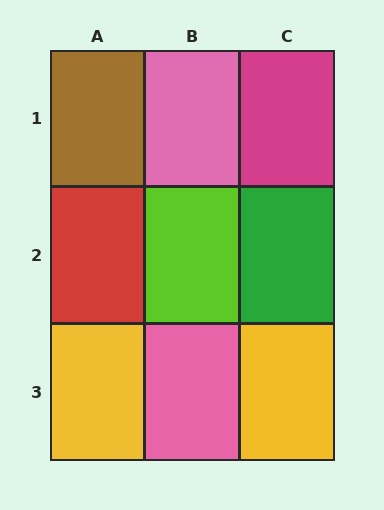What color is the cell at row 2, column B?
Lime.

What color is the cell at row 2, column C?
Green.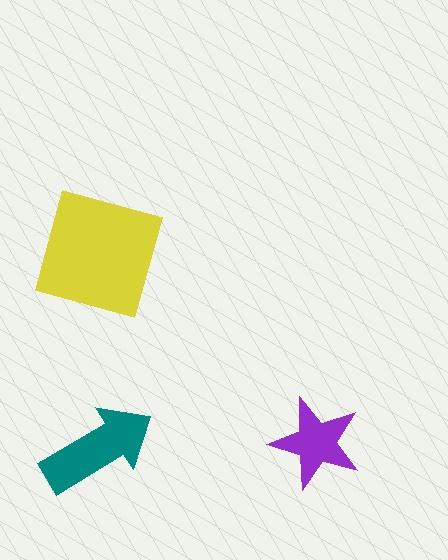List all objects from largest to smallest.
The yellow square, the teal arrow, the purple star.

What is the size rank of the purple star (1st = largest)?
3rd.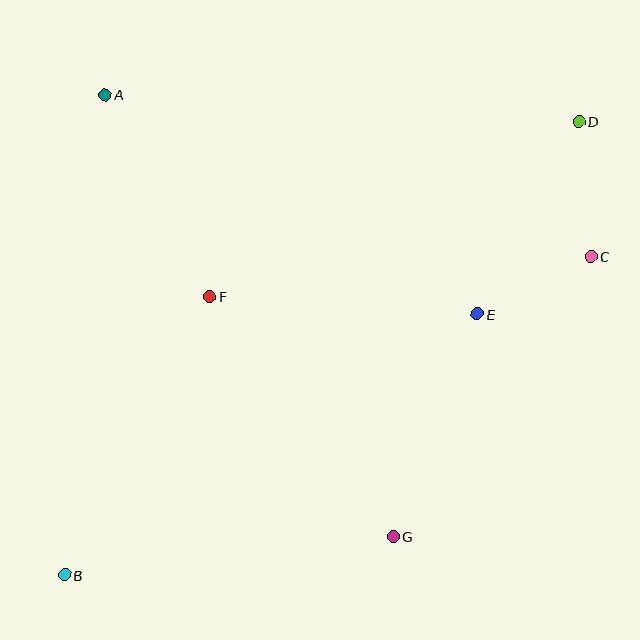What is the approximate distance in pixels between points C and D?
The distance between C and D is approximately 135 pixels.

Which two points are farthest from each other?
Points B and D are farthest from each other.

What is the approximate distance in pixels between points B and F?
The distance between B and F is approximately 314 pixels.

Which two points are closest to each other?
Points C and E are closest to each other.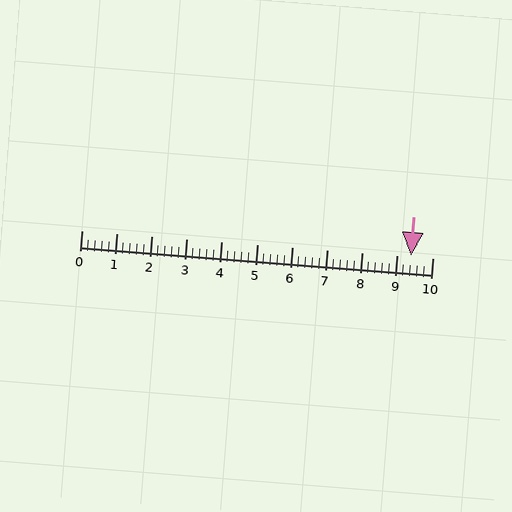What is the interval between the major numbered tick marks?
The major tick marks are spaced 1 units apart.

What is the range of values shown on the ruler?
The ruler shows values from 0 to 10.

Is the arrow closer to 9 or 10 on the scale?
The arrow is closer to 9.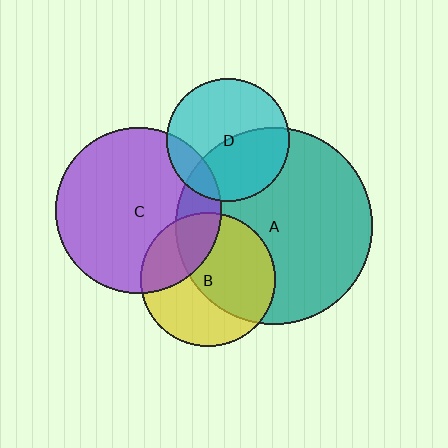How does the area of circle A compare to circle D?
Approximately 2.6 times.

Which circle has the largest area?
Circle A (teal).